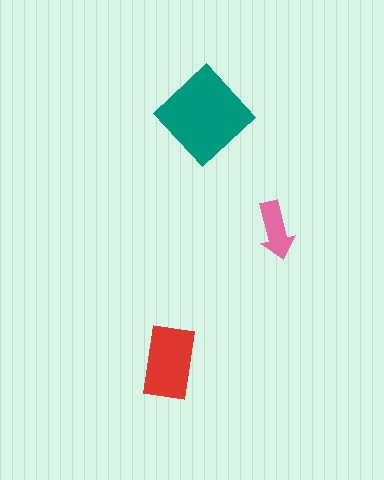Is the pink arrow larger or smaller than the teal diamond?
Smaller.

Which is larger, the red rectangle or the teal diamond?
The teal diamond.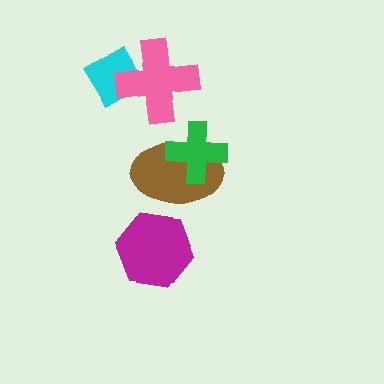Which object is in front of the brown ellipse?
The green cross is in front of the brown ellipse.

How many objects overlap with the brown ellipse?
1 object overlaps with the brown ellipse.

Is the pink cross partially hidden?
No, no other shape covers it.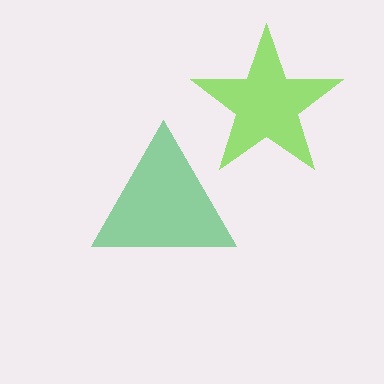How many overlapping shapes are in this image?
There are 2 overlapping shapes in the image.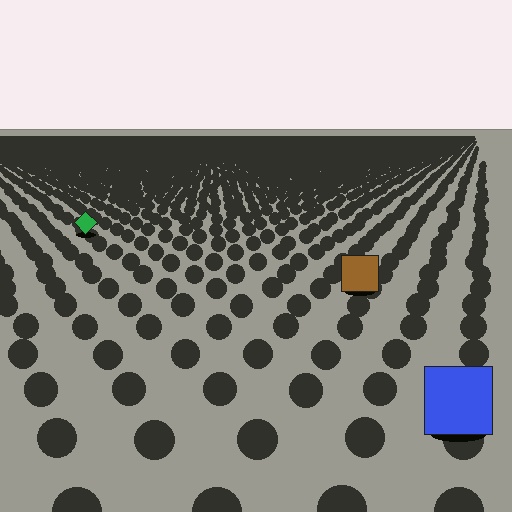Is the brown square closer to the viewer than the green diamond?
Yes. The brown square is closer — you can tell from the texture gradient: the ground texture is coarser near it.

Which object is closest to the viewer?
The blue square is closest. The texture marks near it are larger and more spread out.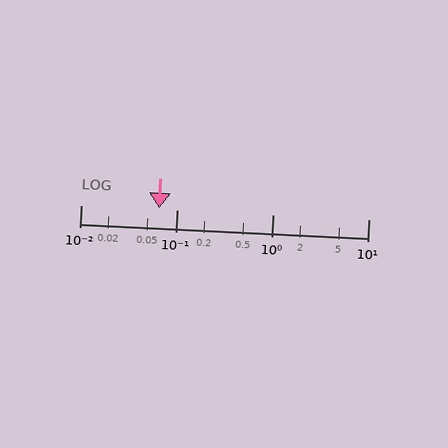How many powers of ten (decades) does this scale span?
The scale spans 3 decades, from 0.01 to 10.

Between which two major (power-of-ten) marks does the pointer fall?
The pointer is between 0.01 and 0.1.